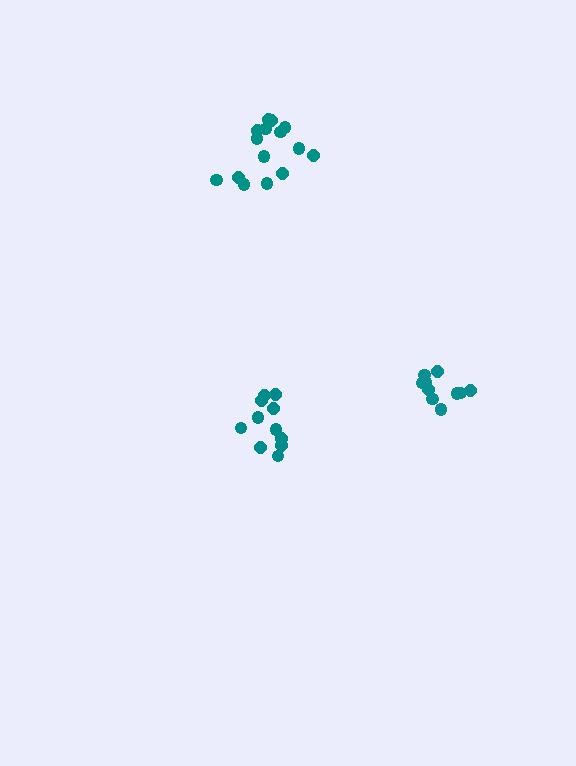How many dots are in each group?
Group 1: 10 dots, Group 2: 15 dots, Group 3: 11 dots (36 total).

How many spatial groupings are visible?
There are 3 spatial groupings.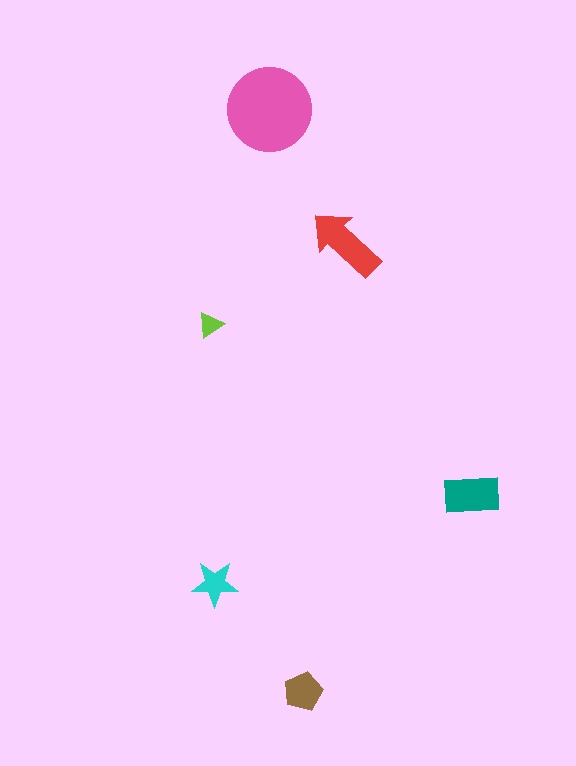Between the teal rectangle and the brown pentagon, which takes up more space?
The teal rectangle.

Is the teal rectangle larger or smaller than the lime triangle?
Larger.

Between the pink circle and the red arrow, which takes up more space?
The pink circle.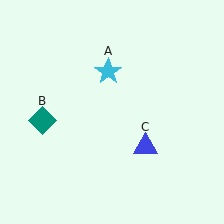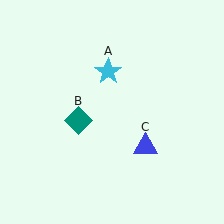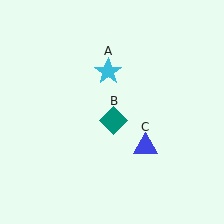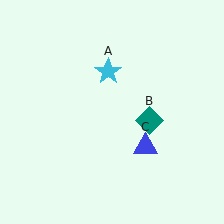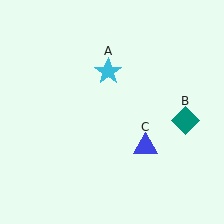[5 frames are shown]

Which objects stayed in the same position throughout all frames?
Cyan star (object A) and blue triangle (object C) remained stationary.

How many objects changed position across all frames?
1 object changed position: teal diamond (object B).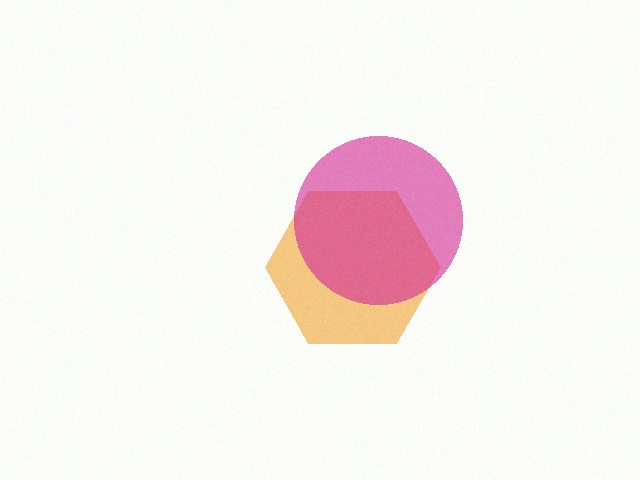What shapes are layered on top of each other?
The layered shapes are: an orange hexagon, a magenta circle.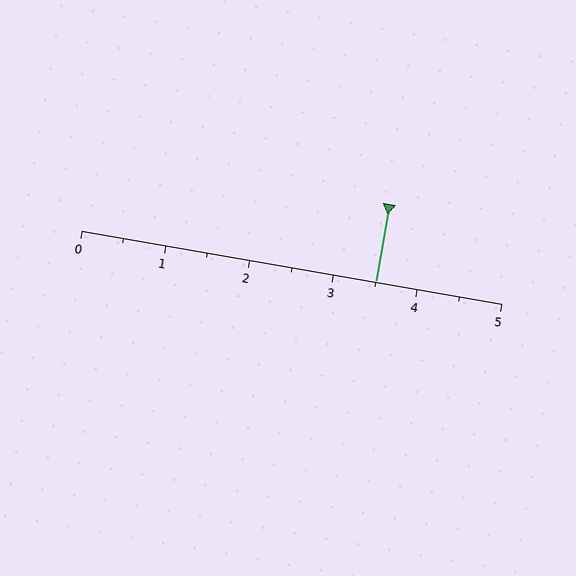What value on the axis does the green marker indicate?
The marker indicates approximately 3.5.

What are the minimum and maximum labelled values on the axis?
The axis runs from 0 to 5.